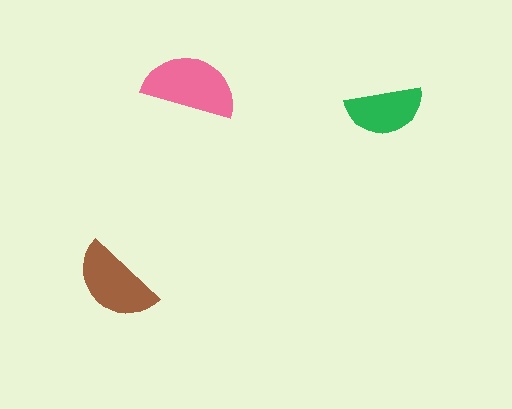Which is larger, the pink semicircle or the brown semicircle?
The pink one.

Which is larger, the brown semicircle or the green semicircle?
The brown one.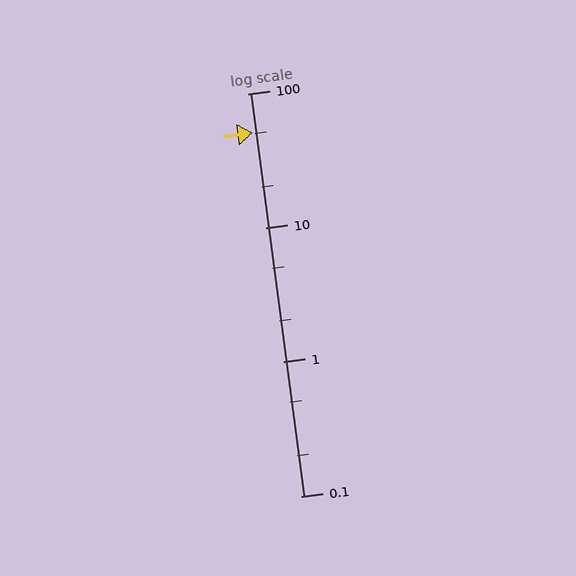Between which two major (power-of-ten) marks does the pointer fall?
The pointer is between 10 and 100.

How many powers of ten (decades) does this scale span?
The scale spans 3 decades, from 0.1 to 100.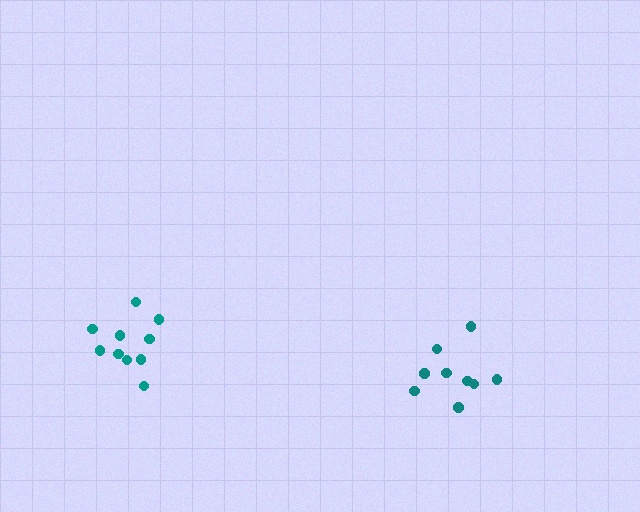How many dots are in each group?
Group 1: 10 dots, Group 2: 9 dots (19 total).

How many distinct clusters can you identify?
There are 2 distinct clusters.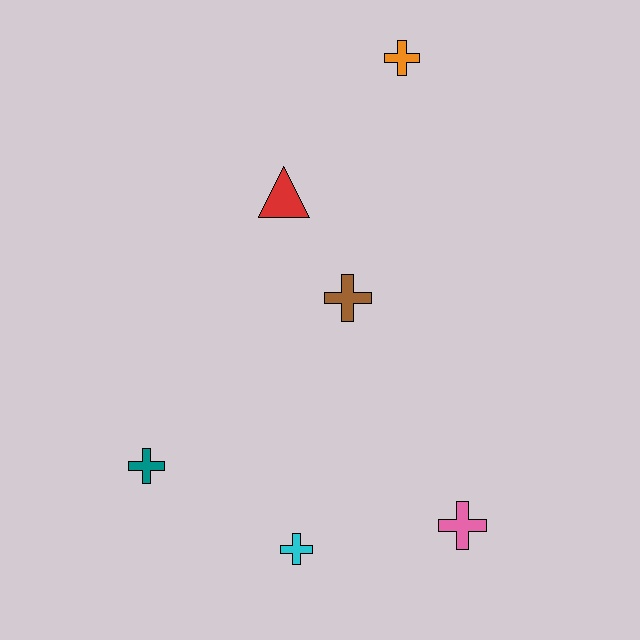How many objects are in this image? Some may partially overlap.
There are 6 objects.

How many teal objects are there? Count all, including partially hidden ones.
There is 1 teal object.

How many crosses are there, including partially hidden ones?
There are 5 crosses.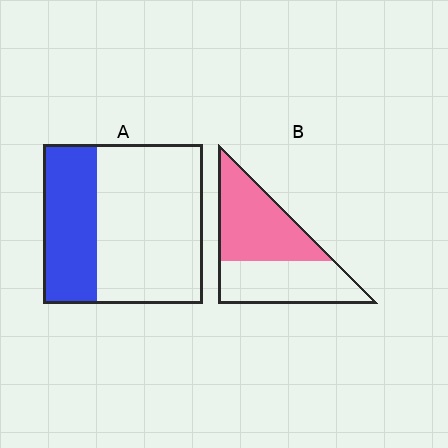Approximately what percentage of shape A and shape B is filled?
A is approximately 35% and B is approximately 55%.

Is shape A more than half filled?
No.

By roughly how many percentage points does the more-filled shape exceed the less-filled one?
By roughly 20 percentage points (B over A).